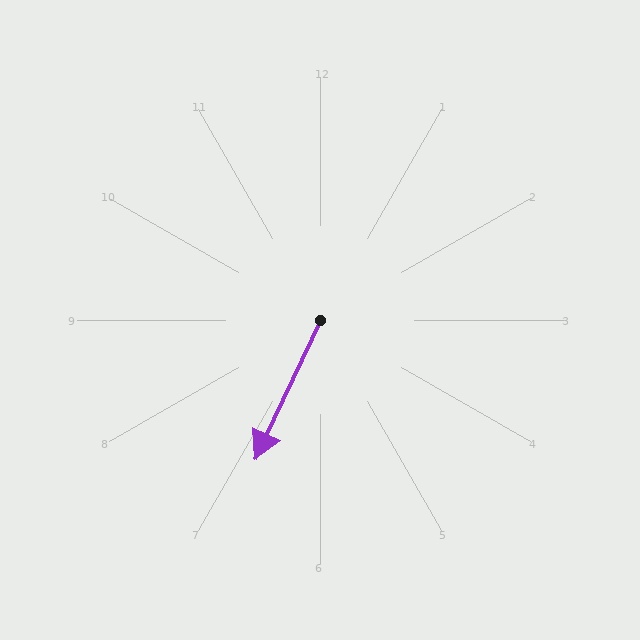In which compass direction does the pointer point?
Southwest.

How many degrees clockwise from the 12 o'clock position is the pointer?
Approximately 205 degrees.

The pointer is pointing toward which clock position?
Roughly 7 o'clock.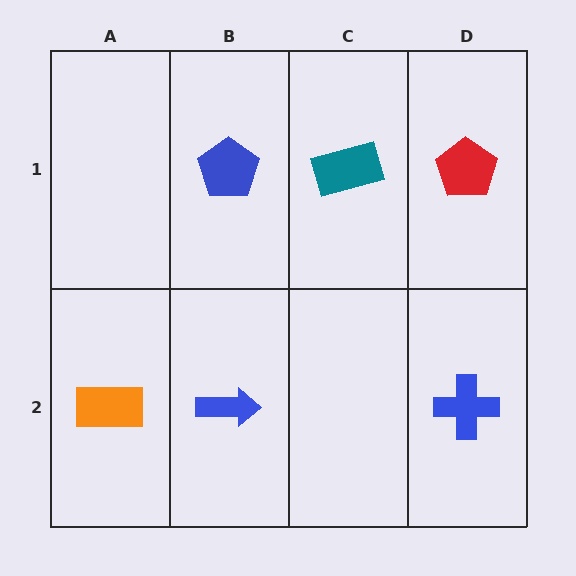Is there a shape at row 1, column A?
No, that cell is empty.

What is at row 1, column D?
A red pentagon.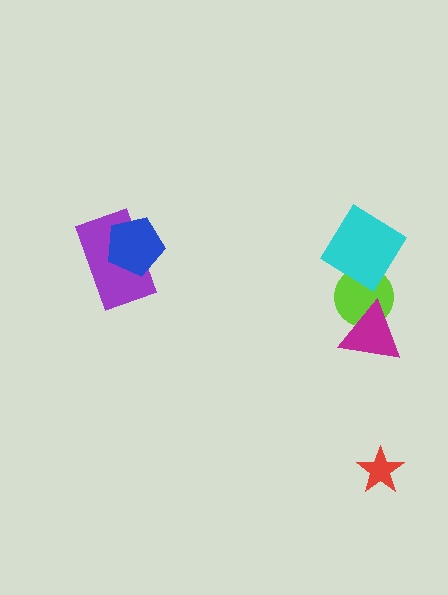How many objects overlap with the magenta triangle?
1 object overlaps with the magenta triangle.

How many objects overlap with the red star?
0 objects overlap with the red star.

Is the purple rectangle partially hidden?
Yes, it is partially covered by another shape.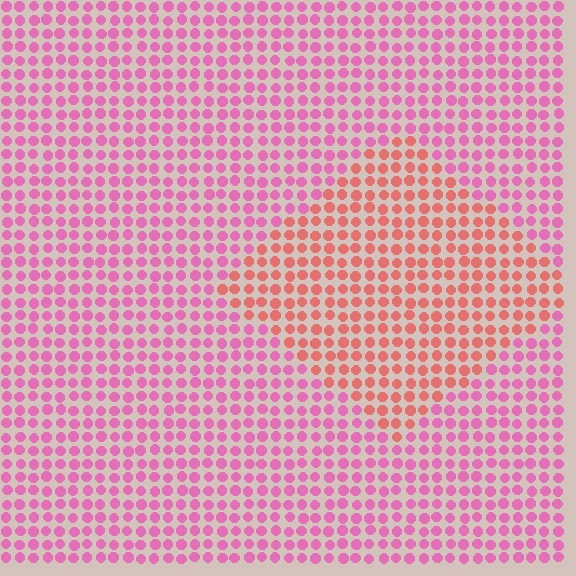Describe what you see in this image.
The image is filled with small pink elements in a uniform arrangement. A diamond-shaped region is visible where the elements are tinted to a slightly different hue, forming a subtle color boundary.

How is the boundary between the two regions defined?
The boundary is defined purely by a slight shift in hue (about 38 degrees). Spacing, size, and orientation are identical on both sides.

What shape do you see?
I see a diamond.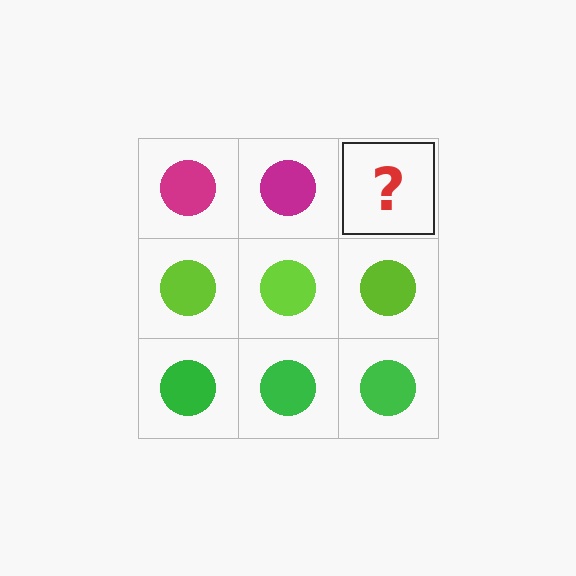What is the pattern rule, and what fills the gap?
The rule is that each row has a consistent color. The gap should be filled with a magenta circle.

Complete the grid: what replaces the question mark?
The question mark should be replaced with a magenta circle.